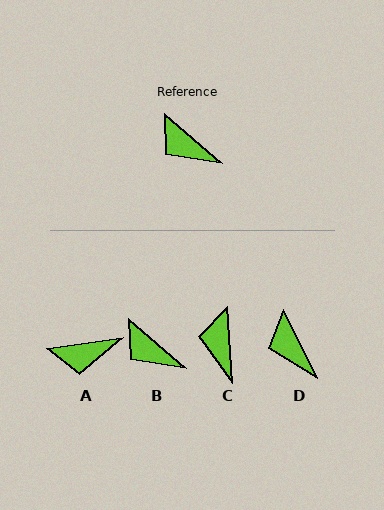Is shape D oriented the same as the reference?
No, it is off by about 23 degrees.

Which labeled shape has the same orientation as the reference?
B.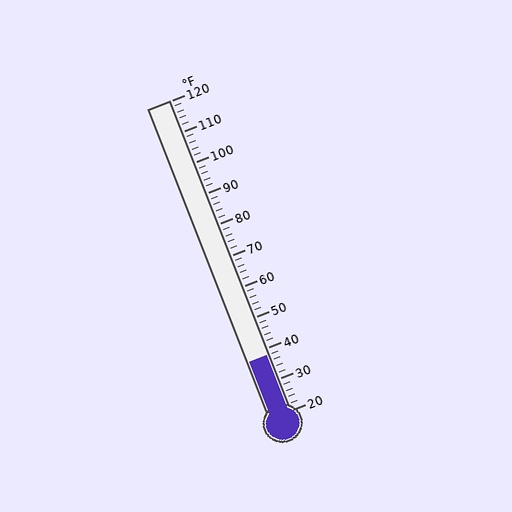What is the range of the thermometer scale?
The thermometer scale ranges from 20°F to 120°F.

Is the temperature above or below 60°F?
The temperature is below 60°F.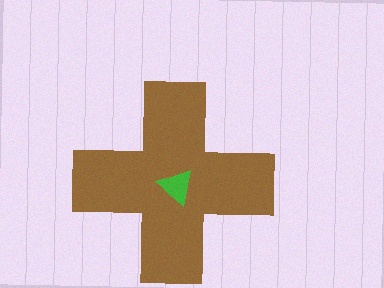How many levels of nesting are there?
2.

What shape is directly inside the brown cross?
The green triangle.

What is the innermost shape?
The green triangle.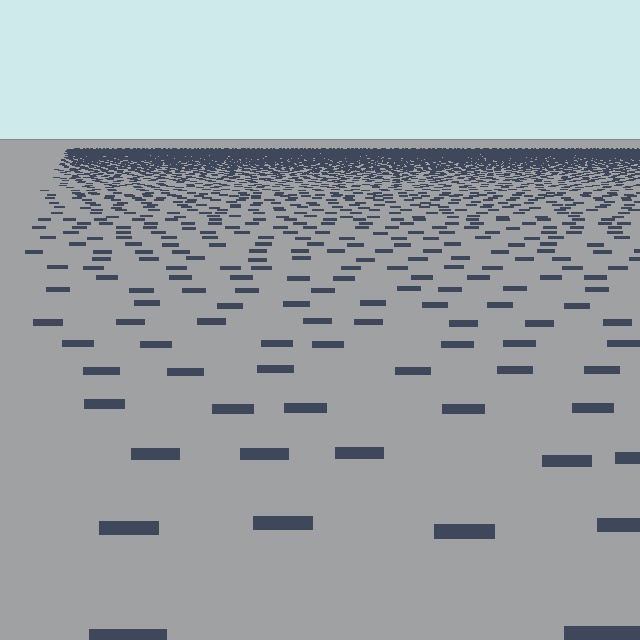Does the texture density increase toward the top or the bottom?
Density increases toward the top.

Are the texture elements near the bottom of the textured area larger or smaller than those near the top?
Larger. Near the bottom, elements are closer to the viewer and appear at a bigger on-screen size.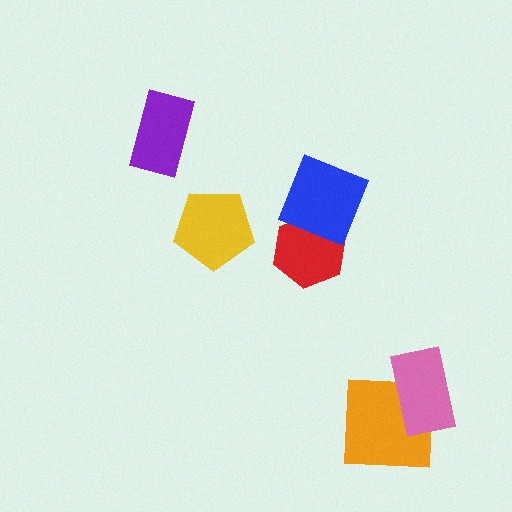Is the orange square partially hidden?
Yes, it is partially covered by another shape.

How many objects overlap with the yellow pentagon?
0 objects overlap with the yellow pentagon.